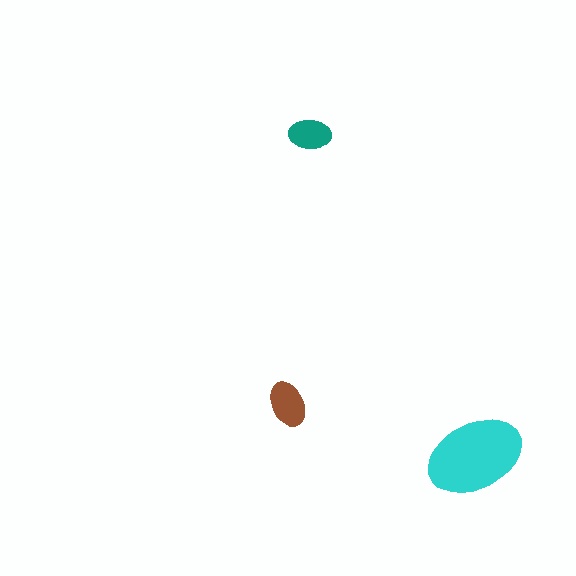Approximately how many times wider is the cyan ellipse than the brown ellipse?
About 2 times wider.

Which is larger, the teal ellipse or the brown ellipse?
The brown one.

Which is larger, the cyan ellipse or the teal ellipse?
The cyan one.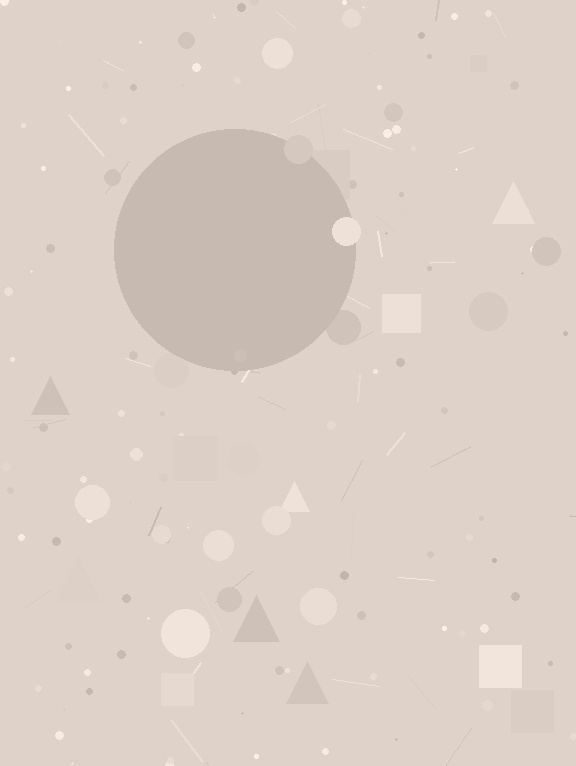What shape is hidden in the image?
A circle is hidden in the image.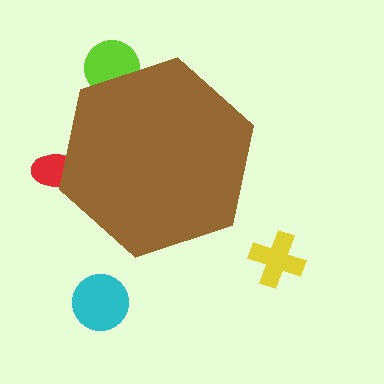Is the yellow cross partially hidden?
No, the yellow cross is fully visible.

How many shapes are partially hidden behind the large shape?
2 shapes are partially hidden.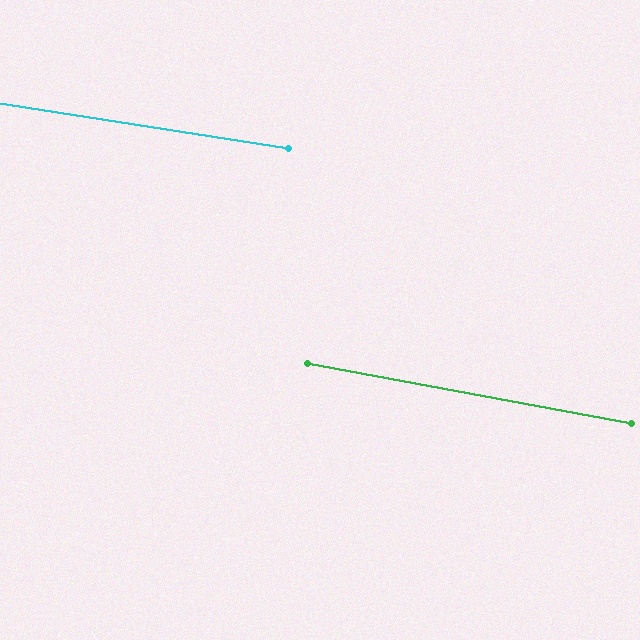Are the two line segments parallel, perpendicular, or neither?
Parallel — their directions differ by only 1.7°.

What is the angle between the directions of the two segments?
Approximately 2 degrees.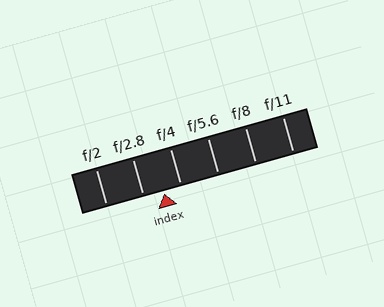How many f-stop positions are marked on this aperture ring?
There are 6 f-stop positions marked.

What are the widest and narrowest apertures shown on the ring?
The widest aperture shown is f/2 and the narrowest is f/11.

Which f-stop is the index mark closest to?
The index mark is closest to f/4.